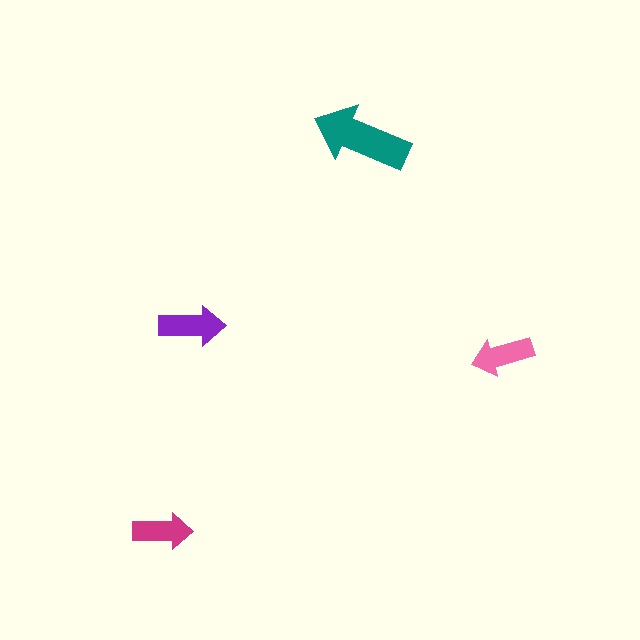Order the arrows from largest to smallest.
the teal one, the purple one, the pink one, the magenta one.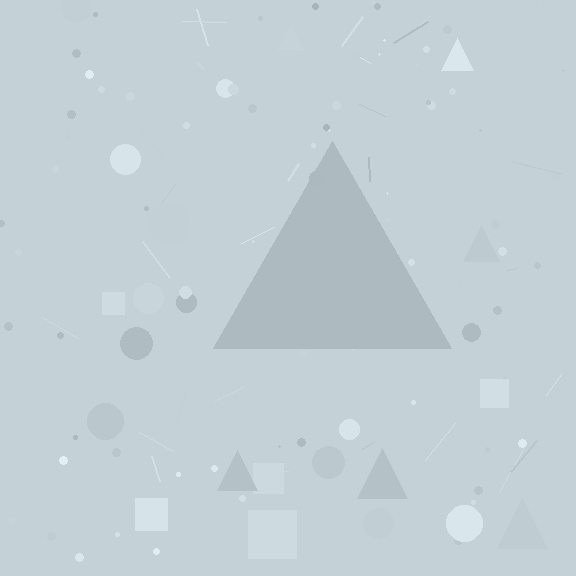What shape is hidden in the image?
A triangle is hidden in the image.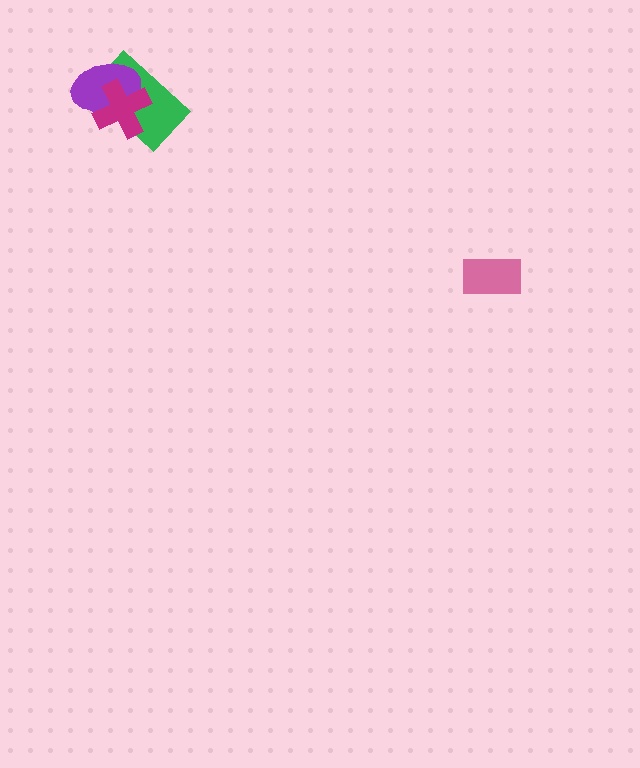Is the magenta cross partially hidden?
No, no other shape covers it.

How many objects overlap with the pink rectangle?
0 objects overlap with the pink rectangle.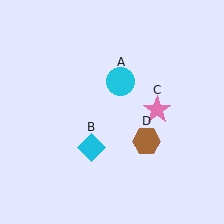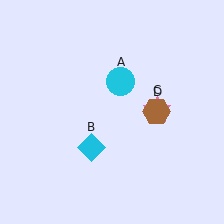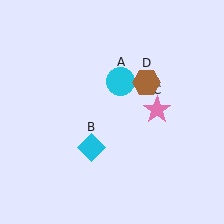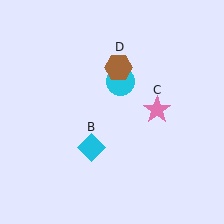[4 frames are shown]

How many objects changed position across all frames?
1 object changed position: brown hexagon (object D).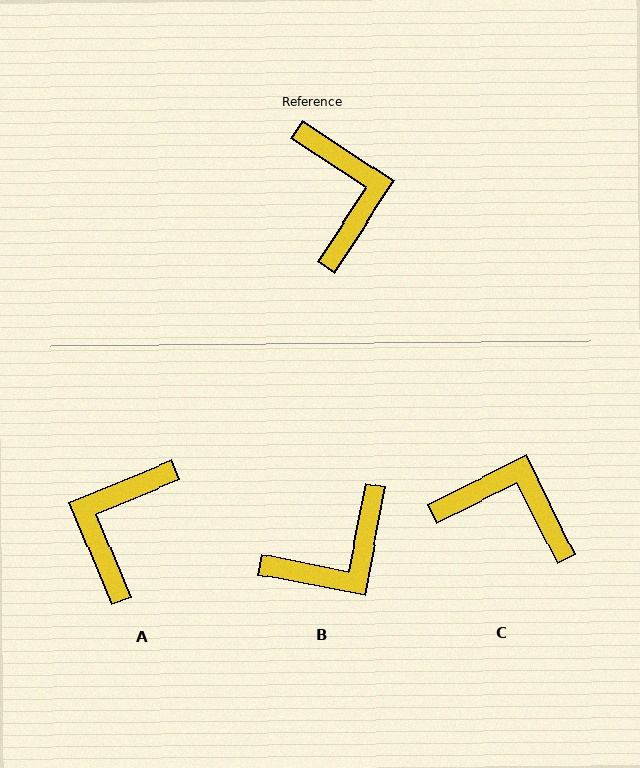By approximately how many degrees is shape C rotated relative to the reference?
Approximately 60 degrees counter-clockwise.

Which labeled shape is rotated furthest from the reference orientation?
A, about 146 degrees away.